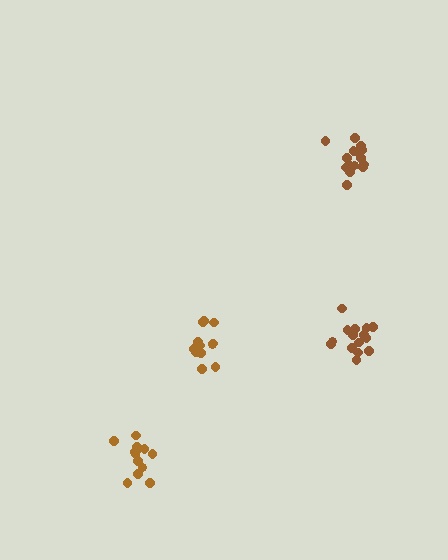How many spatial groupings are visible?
There are 4 spatial groupings.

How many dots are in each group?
Group 1: 16 dots, Group 2: 13 dots, Group 3: 13 dots, Group 4: 15 dots (57 total).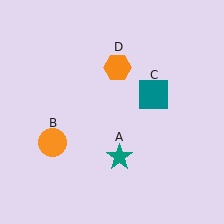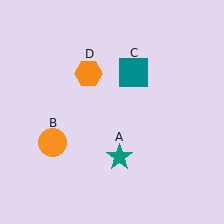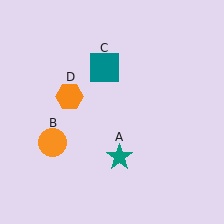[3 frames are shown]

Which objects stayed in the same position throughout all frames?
Teal star (object A) and orange circle (object B) remained stationary.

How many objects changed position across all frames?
2 objects changed position: teal square (object C), orange hexagon (object D).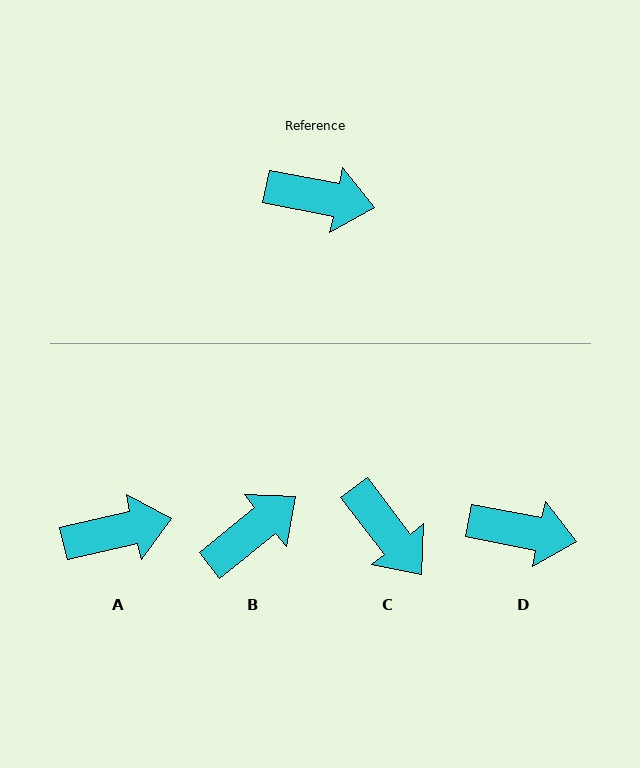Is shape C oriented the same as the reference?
No, it is off by about 41 degrees.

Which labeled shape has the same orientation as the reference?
D.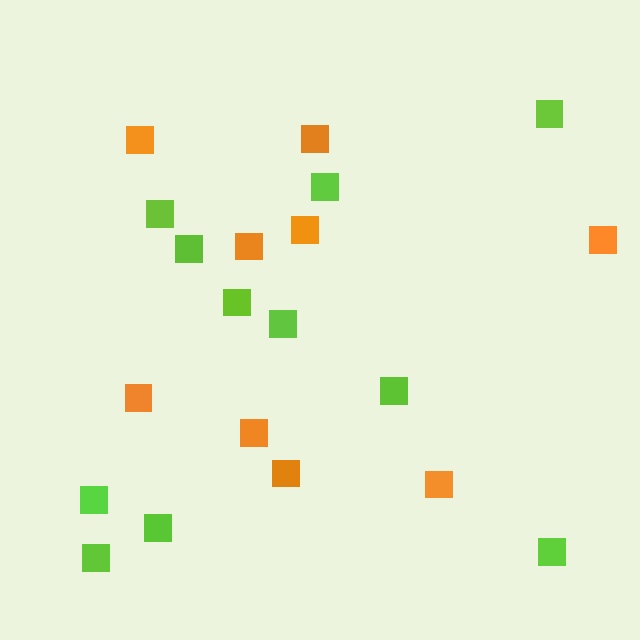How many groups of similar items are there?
There are 2 groups: one group of orange squares (9) and one group of lime squares (11).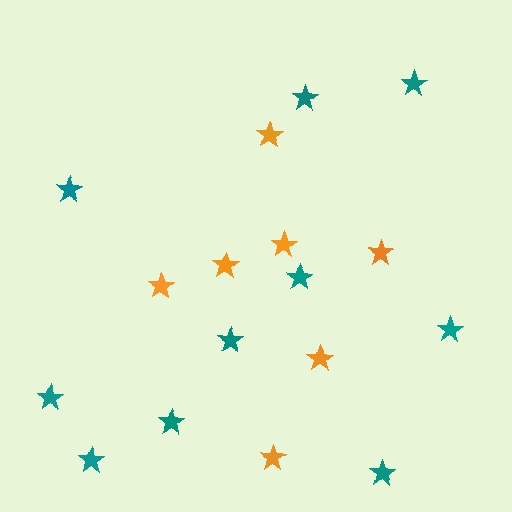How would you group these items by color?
There are 2 groups: one group of teal stars (10) and one group of orange stars (7).